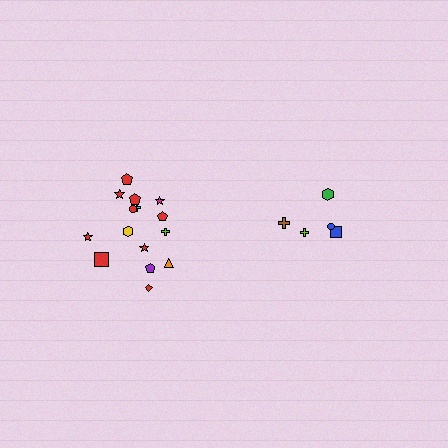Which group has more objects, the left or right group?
The left group.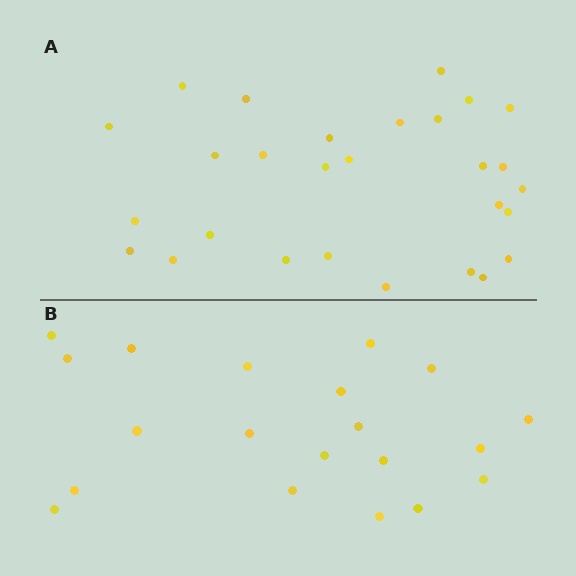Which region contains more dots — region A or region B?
Region A (the top region) has more dots.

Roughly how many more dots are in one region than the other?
Region A has roughly 8 or so more dots than region B.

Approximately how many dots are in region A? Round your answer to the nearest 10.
About 30 dots. (The exact count is 28, which rounds to 30.)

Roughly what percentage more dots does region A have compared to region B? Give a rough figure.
About 40% more.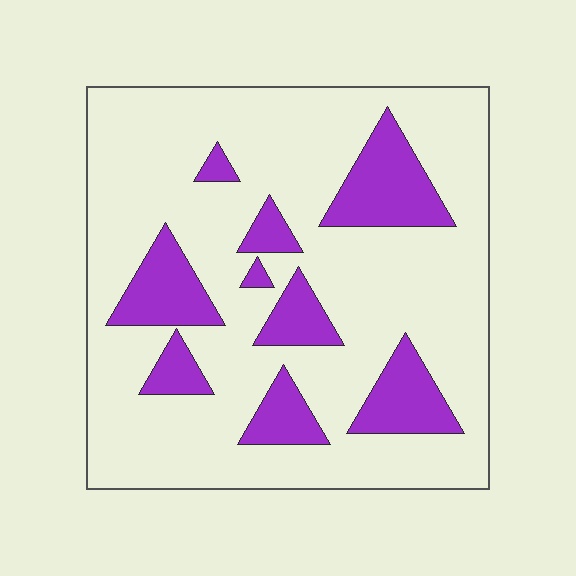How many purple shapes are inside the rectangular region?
9.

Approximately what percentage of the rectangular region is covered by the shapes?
Approximately 20%.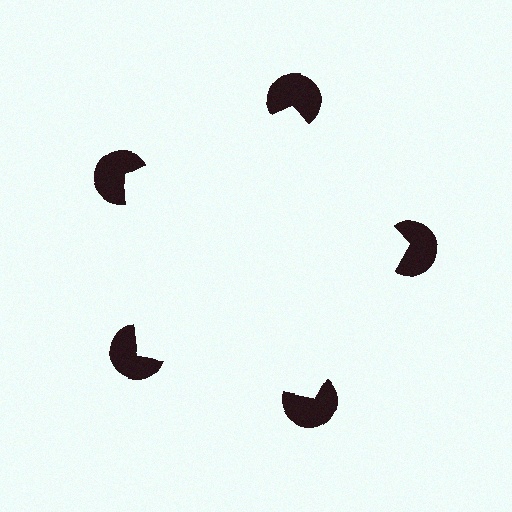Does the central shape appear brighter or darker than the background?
It typically appears slightly brighter than the background, even though no actual brightness change is drawn.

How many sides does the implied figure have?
5 sides.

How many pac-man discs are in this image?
There are 5 — one at each vertex of the illusory pentagon.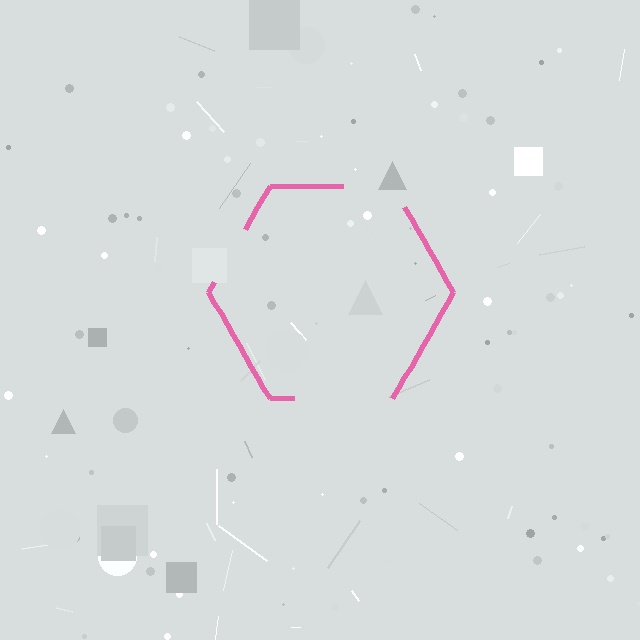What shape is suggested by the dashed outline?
The dashed outline suggests a hexagon.